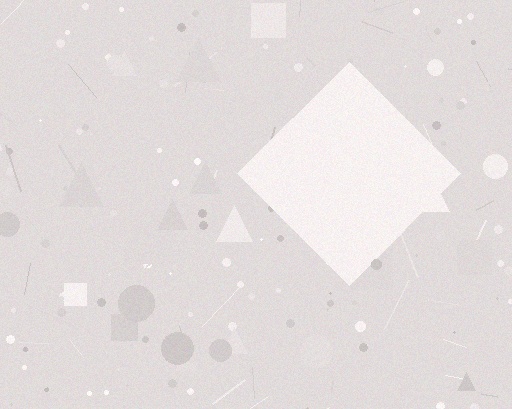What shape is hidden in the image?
A diamond is hidden in the image.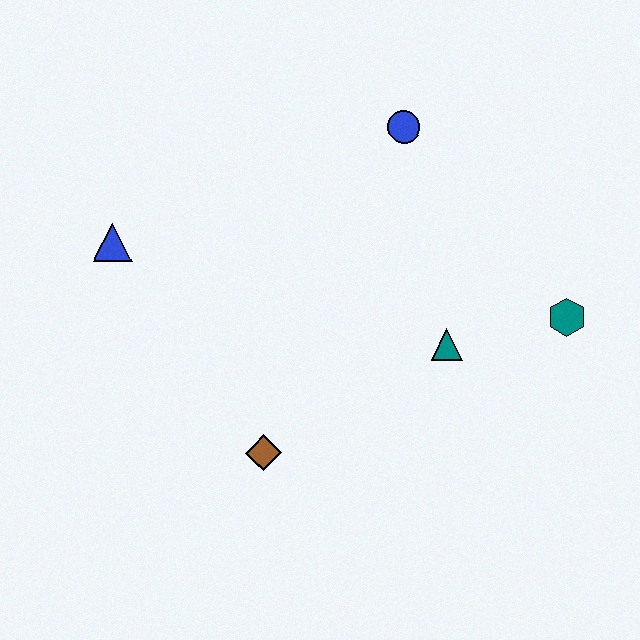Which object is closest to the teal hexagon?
The teal triangle is closest to the teal hexagon.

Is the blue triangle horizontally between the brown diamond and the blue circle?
No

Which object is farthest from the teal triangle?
The blue triangle is farthest from the teal triangle.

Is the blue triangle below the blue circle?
Yes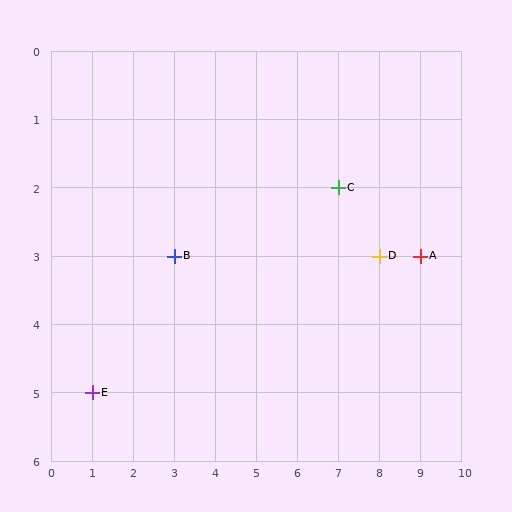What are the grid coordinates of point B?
Point B is at grid coordinates (3, 3).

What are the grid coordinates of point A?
Point A is at grid coordinates (9, 3).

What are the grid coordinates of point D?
Point D is at grid coordinates (8, 3).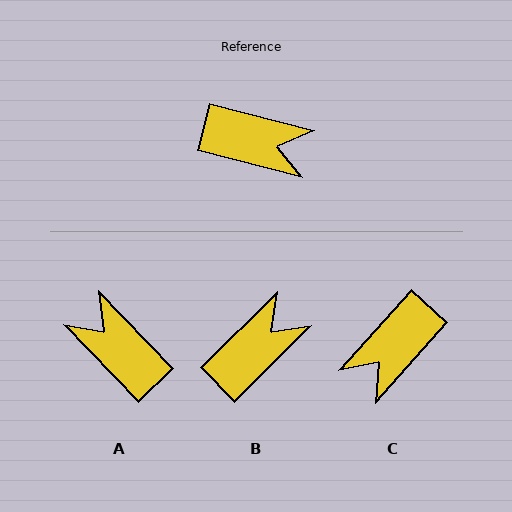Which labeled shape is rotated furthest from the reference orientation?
A, about 148 degrees away.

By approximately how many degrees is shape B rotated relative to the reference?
Approximately 59 degrees counter-clockwise.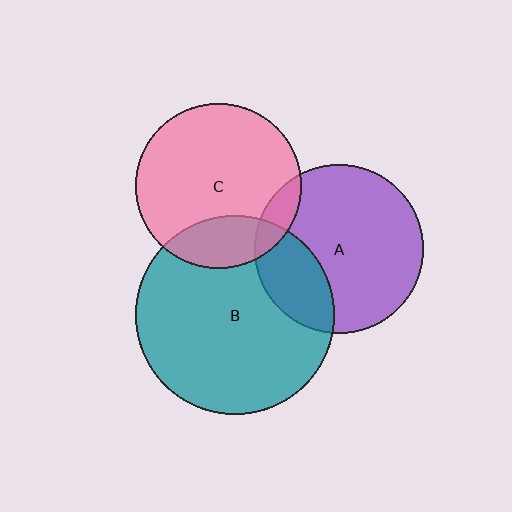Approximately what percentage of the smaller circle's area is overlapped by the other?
Approximately 25%.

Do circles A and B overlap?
Yes.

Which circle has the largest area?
Circle B (teal).